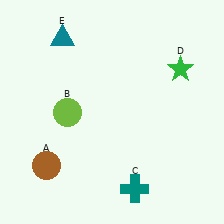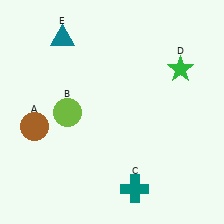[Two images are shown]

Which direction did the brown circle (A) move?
The brown circle (A) moved up.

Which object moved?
The brown circle (A) moved up.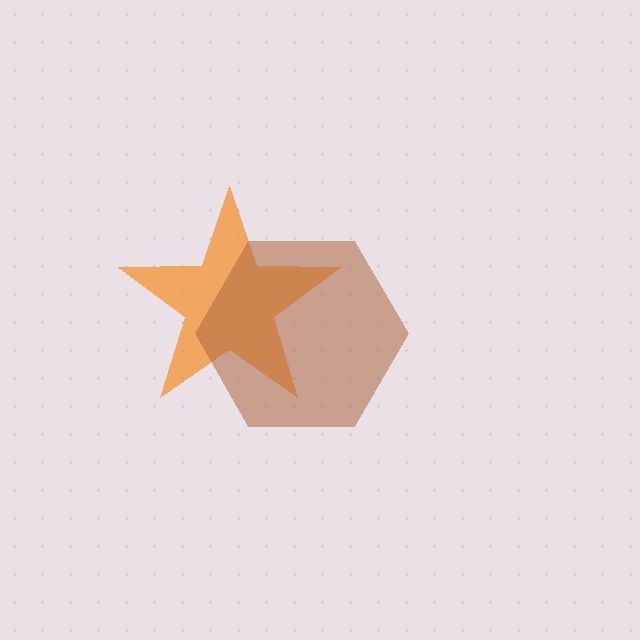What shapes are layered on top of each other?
The layered shapes are: an orange star, a brown hexagon.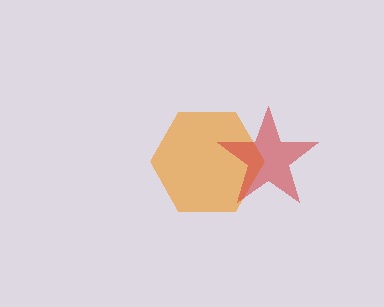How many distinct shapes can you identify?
There are 2 distinct shapes: an orange hexagon, a red star.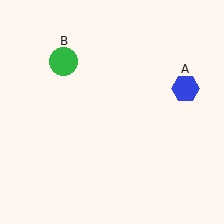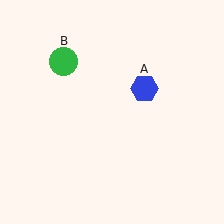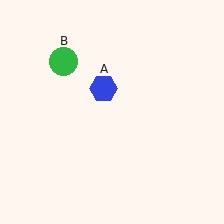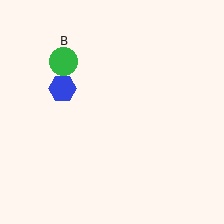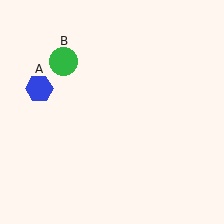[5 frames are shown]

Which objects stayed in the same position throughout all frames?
Green circle (object B) remained stationary.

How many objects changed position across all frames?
1 object changed position: blue hexagon (object A).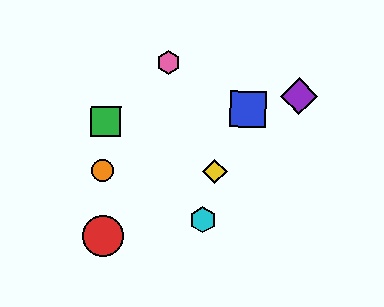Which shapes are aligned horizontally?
The yellow diamond, the orange circle are aligned horizontally.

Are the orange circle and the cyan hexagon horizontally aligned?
No, the orange circle is at y≈171 and the cyan hexagon is at y≈220.